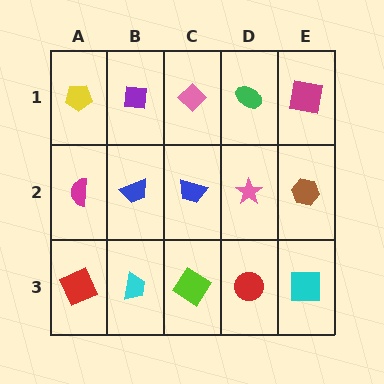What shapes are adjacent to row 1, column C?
A blue trapezoid (row 2, column C), a purple square (row 1, column B), a green ellipse (row 1, column D).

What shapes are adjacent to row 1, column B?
A blue trapezoid (row 2, column B), a yellow pentagon (row 1, column A), a pink diamond (row 1, column C).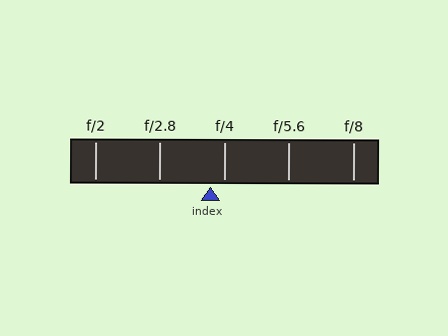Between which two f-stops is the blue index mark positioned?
The index mark is between f/2.8 and f/4.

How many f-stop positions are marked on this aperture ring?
There are 5 f-stop positions marked.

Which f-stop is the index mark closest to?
The index mark is closest to f/4.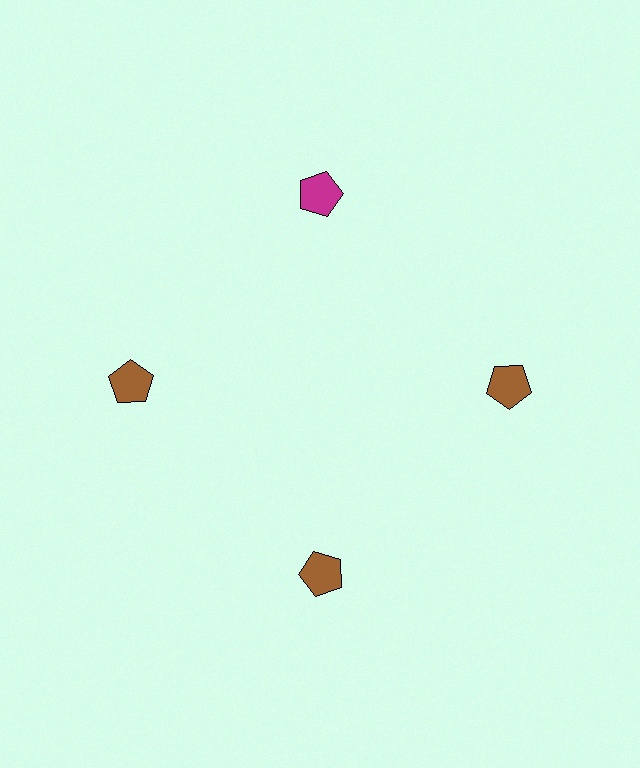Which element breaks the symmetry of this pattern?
The magenta pentagon at roughly the 12 o'clock position breaks the symmetry. All other shapes are brown pentagons.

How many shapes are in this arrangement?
There are 4 shapes arranged in a ring pattern.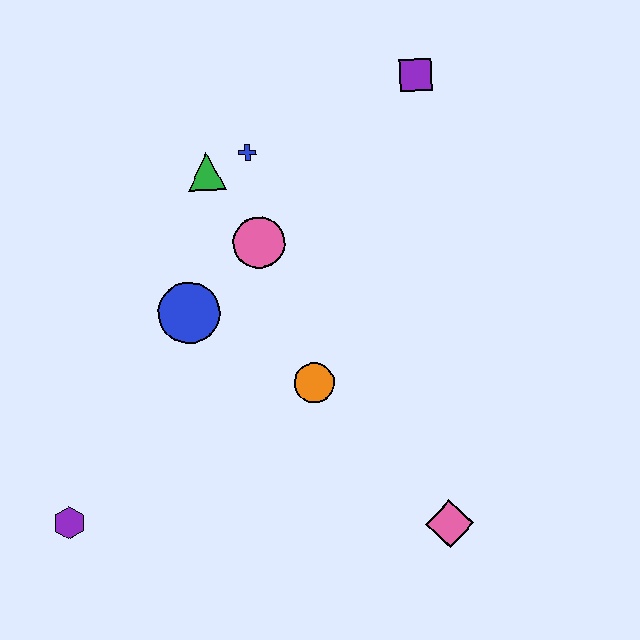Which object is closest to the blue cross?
The green triangle is closest to the blue cross.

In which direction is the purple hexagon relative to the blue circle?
The purple hexagon is below the blue circle.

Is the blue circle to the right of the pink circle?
No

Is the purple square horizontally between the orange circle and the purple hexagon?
No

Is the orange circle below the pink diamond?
No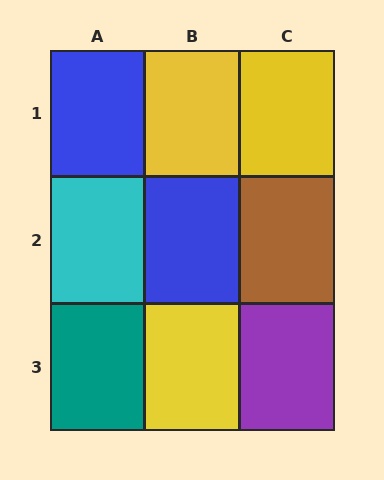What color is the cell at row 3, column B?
Yellow.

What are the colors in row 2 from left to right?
Cyan, blue, brown.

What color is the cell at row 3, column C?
Purple.